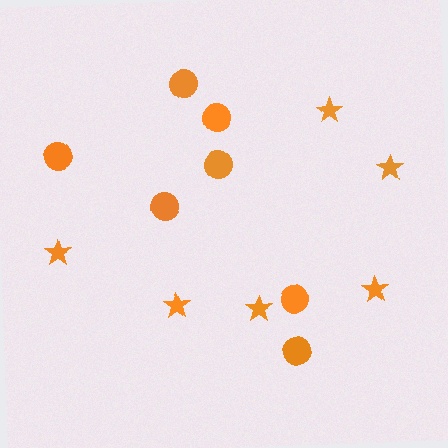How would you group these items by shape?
There are 2 groups: one group of stars (6) and one group of circles (7).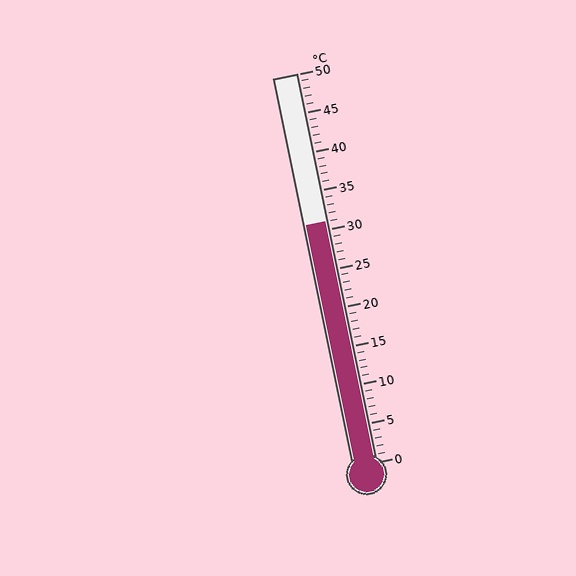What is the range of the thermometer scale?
The thermometer scale ranges from 0°C to 50°C.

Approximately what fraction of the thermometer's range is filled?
The thermometer is filled to approximately 60% of its range.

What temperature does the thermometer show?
The thermometer shows approximately 31°C.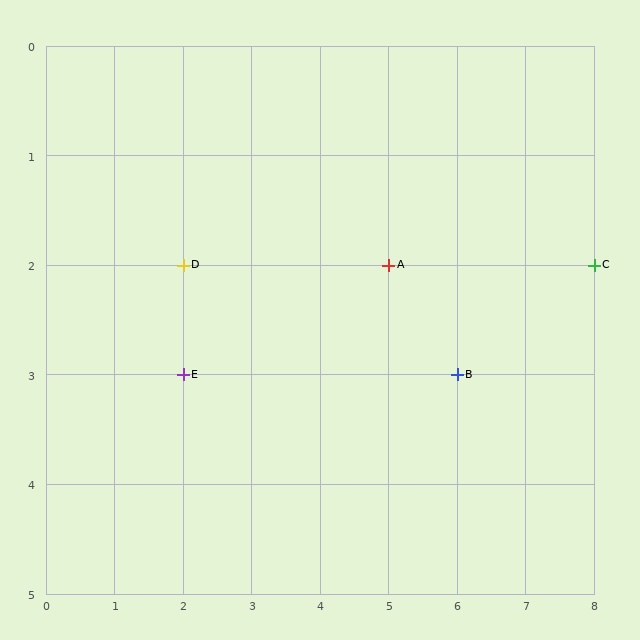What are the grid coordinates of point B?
Point B is at grid coordinates (6, 3).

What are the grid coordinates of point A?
Point A is at grid coordinates (5, 2).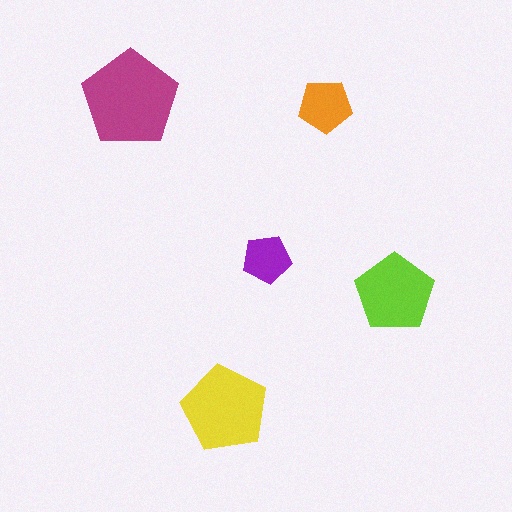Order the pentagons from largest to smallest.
the magenta one, the yellow one, the lime one, the orange one, the purple one.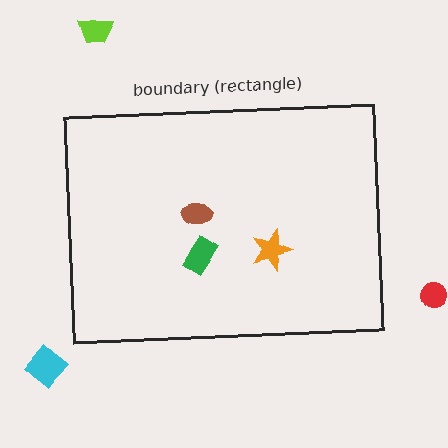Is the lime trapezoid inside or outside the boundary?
Outside.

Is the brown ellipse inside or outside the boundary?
Inside.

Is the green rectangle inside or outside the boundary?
Inside.